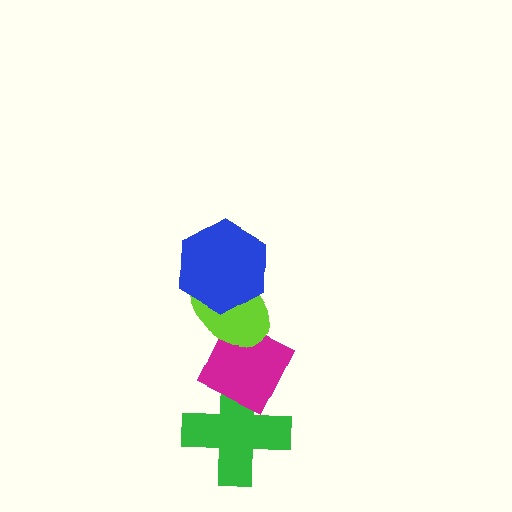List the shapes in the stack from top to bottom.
From top to bottom: the blue hexagon, the lime ellipse, the magenta diamond, the green cross.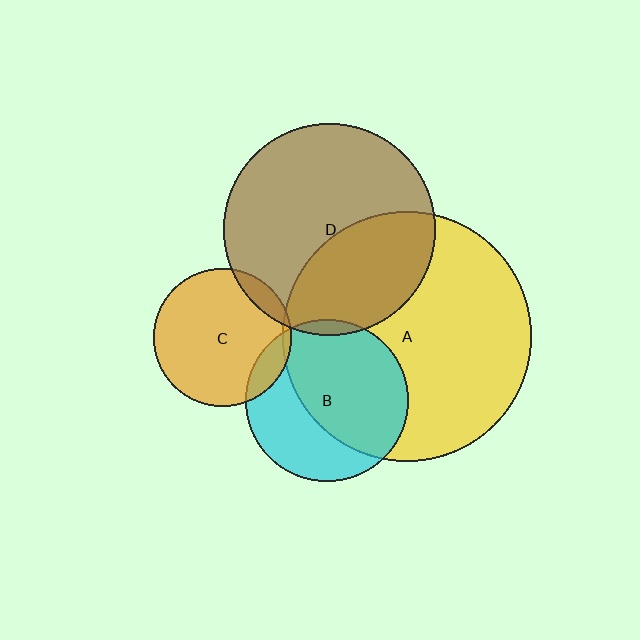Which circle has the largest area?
Circle A (yellow).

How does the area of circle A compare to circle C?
Approximately 3.3 times.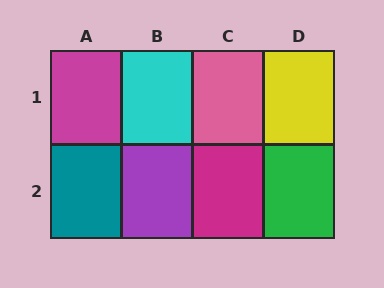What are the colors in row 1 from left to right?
Magenta, cyan, pink, yellow.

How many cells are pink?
1 cell is pink.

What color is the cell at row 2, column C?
Magenta.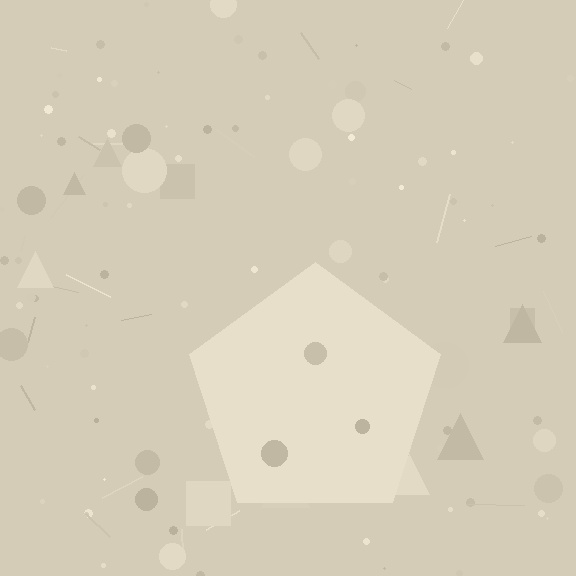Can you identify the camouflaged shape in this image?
The camouflaged shape is a pentagon.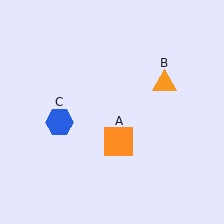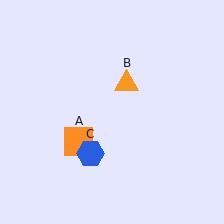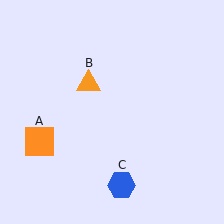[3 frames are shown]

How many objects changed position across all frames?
3 objects changed position: orange square (object A), orange triangle (object B), blue hexagon (object C).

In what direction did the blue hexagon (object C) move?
The blue hexagon (object C) moved down and to the right.